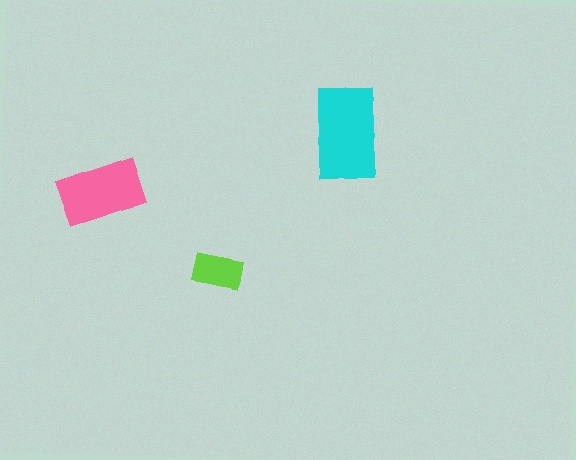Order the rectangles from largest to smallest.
the cyan one, the pink one, the lime one.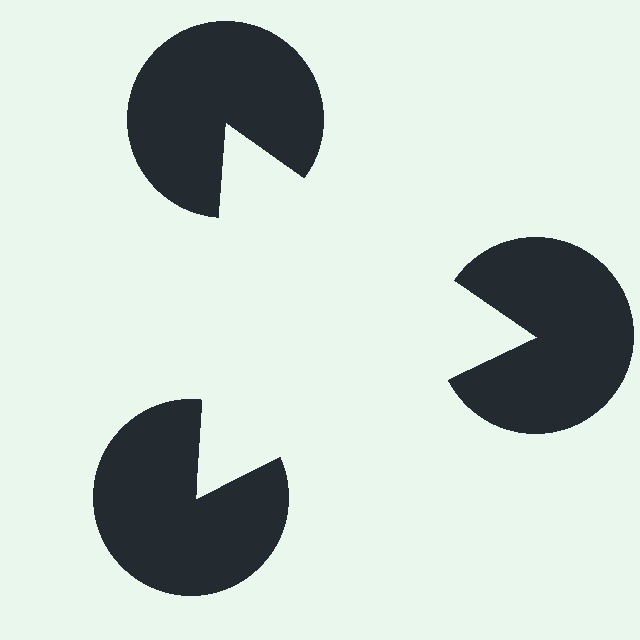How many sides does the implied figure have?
3 sides.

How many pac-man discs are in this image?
There are 3 — one at each vertex of the illusory triangle.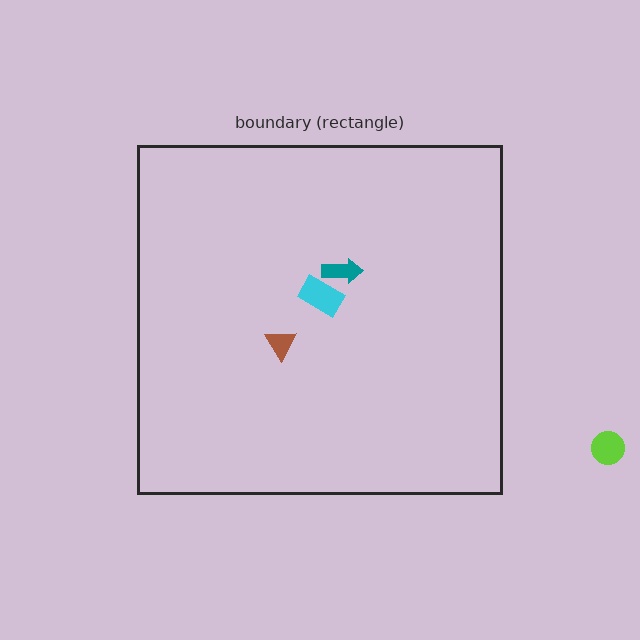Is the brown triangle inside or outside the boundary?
Inside.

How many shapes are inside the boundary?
3 inside, 1 outside.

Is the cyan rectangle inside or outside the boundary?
Inside.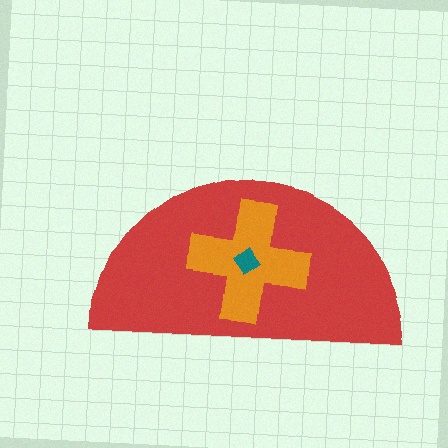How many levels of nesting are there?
3.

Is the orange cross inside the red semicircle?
Yes.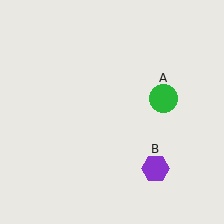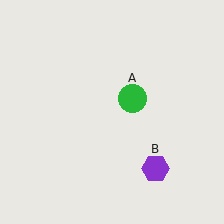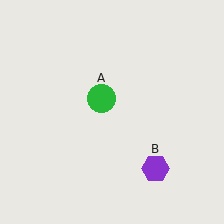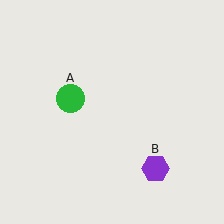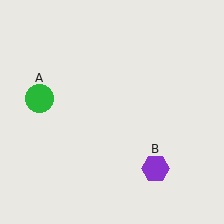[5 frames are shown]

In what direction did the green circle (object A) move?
The green circle (object A) moved left.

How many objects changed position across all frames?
1 object changed position: green circle (object A).